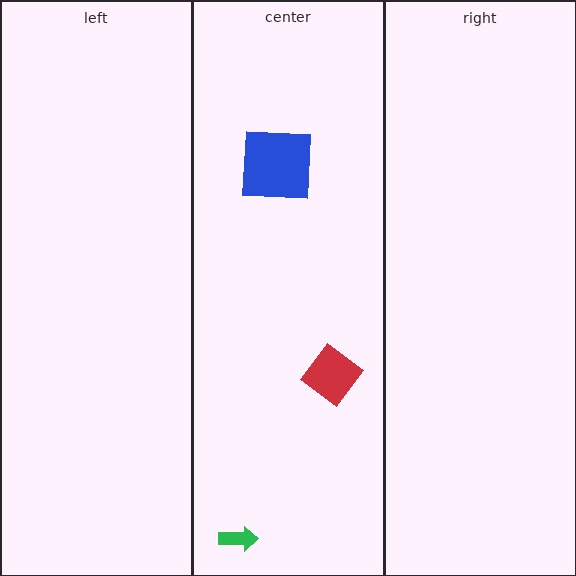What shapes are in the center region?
The red diamond, the blue square, the green arrow.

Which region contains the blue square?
The center region.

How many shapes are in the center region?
3.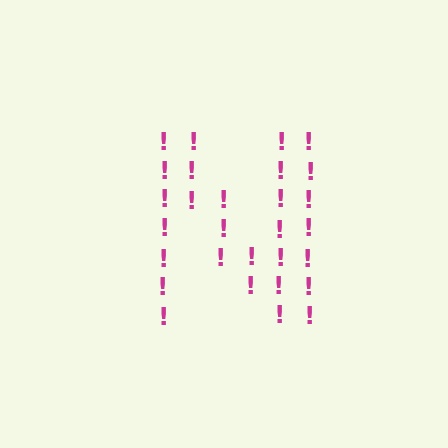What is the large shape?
The large shape is the letter N.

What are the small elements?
The small elements are exclamation marks.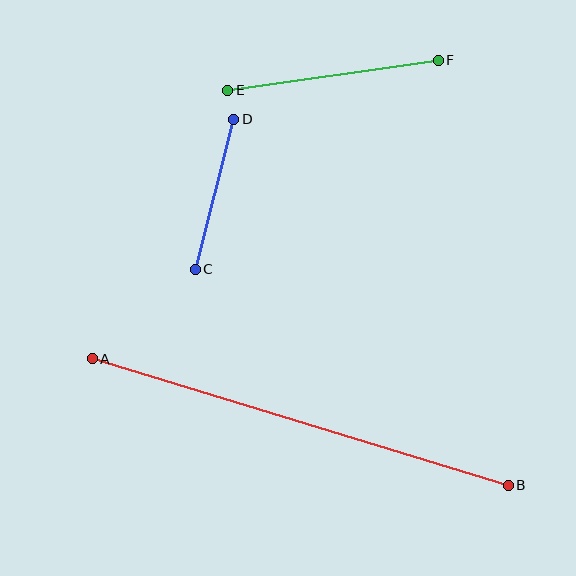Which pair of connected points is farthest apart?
Points A and B are farthest apart.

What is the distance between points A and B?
The distance is approximately 435 pixels.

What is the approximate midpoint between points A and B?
The midpoint is at approximately (300, 422) pixels.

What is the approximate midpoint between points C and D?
The midpoint is at approximately (214, 194) pixels.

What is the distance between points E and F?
The distance is approximately 212 pixels.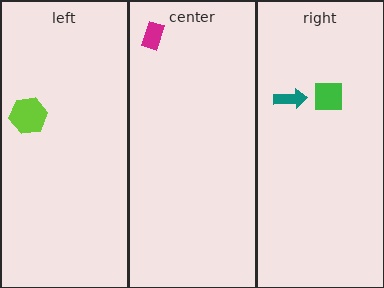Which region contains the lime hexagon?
The left region.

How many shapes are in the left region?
1.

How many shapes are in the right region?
2.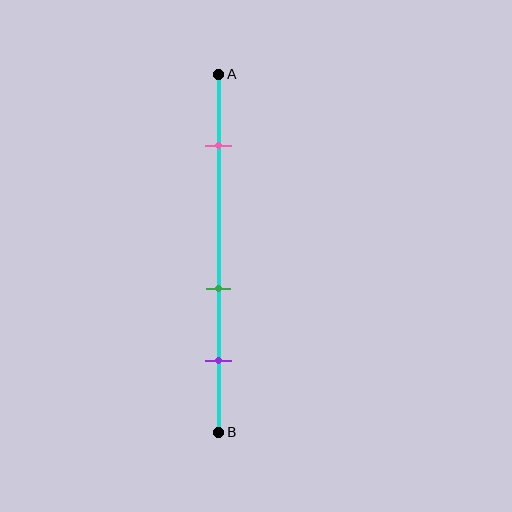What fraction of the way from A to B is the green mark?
The green mark is approximately 60% (0.6) of the way from A to B.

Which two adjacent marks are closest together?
The green and purple marks are the closest adjacent pair.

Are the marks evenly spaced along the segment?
No, the marks are not evenly spaced.